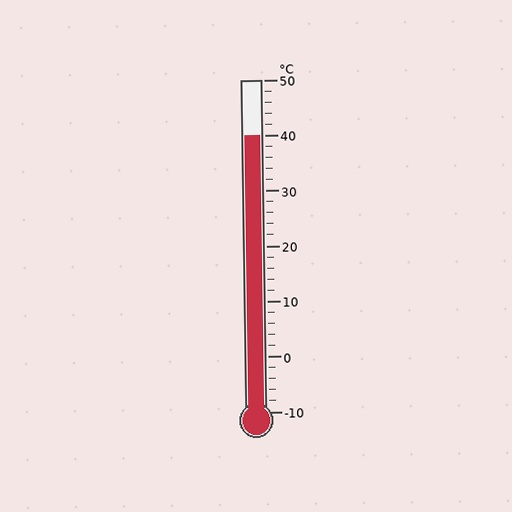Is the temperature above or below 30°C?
The temperature is above 30°C.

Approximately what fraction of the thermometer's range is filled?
The thermometer is filled to approximately 85% of its range.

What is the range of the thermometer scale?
The thermometer scale ranges from -10°C to 50°C.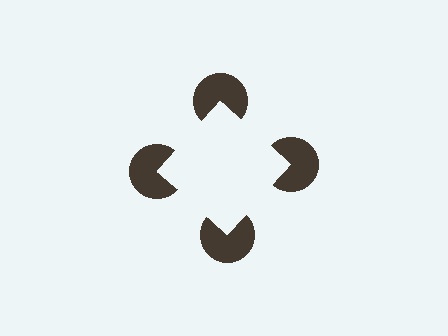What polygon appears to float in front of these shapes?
An illusory square — its edges are inferred from the aligned wedge cuts in the pac-man discs, not physically drawn.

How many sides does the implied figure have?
4 sides.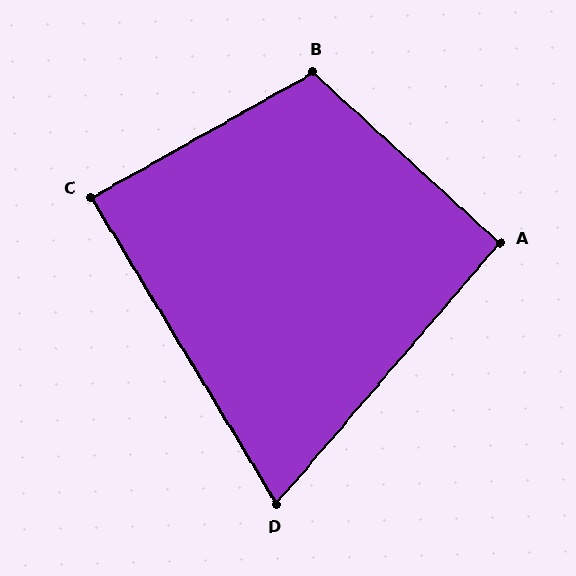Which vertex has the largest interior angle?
B, at approximately 108 degrees.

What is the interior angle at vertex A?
Approximately 92 degrees (approximately right).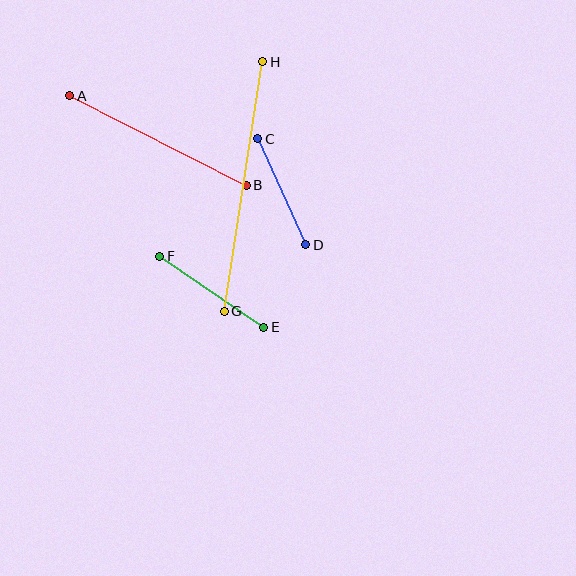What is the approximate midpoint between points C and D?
The midpoint is at approximately (282, 192) pixels.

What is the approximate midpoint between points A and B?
The midpoint is at approximately (158, 140) pixels.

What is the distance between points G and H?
The distance is approximately 253 pixels.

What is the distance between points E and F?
The distance is approximately 126 pixels.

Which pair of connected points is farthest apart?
Points G and H are farthest apart.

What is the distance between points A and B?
The distance is approximately 198 pixels.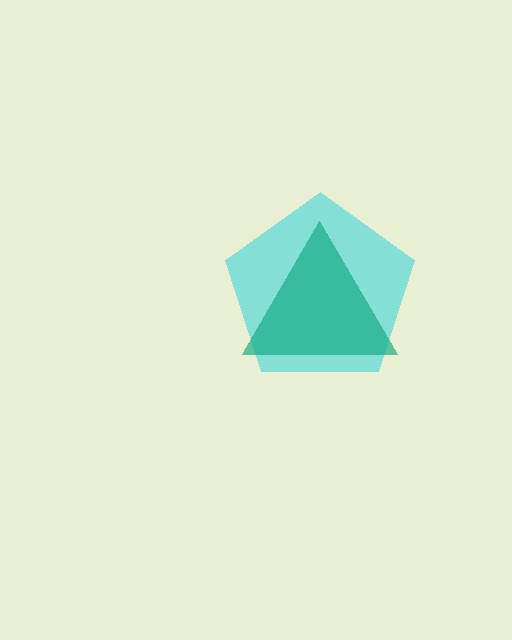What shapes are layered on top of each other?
The layered shapes are: a cyan pentagon, a teal triangle.